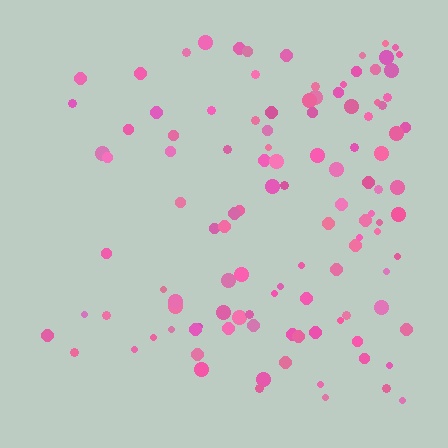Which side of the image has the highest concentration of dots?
The right.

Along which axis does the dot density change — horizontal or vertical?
Horizontal.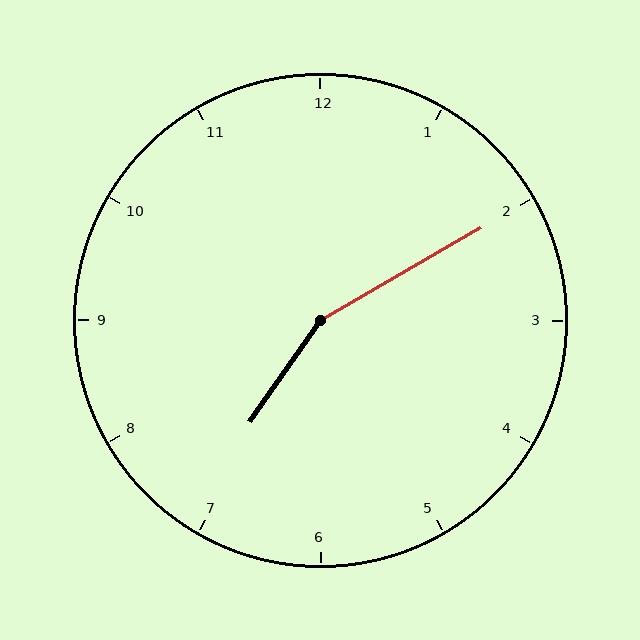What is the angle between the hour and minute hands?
Approximately 155 degrees.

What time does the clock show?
7:10.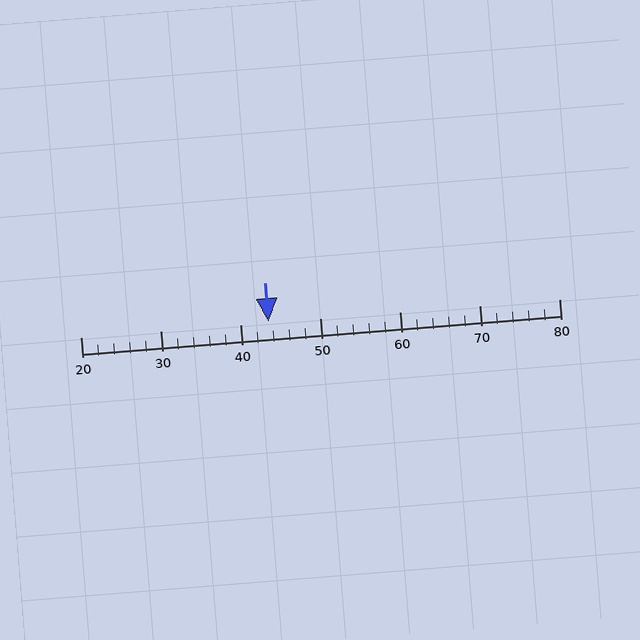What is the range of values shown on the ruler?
The ruler shows values from 20 to 80.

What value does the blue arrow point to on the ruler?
The blue arrow points to approximately 44.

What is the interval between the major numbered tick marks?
The major tick marks are spaced 10 units apart.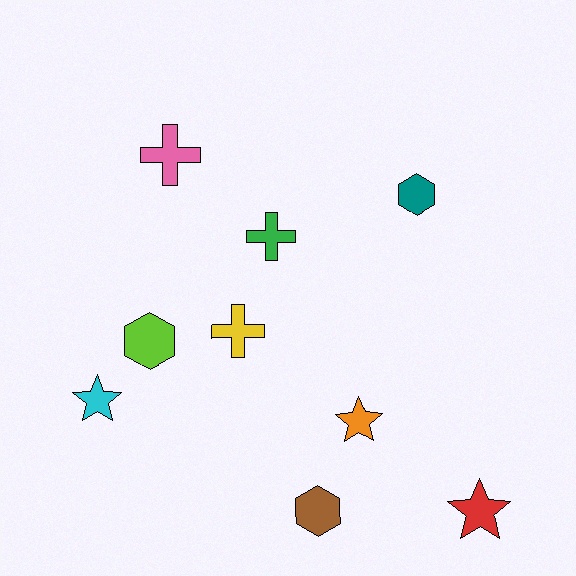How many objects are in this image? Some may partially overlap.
There are 9 objects.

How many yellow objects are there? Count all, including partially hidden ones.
There is 1 yellow object.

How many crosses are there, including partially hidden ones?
There are 3 crosses.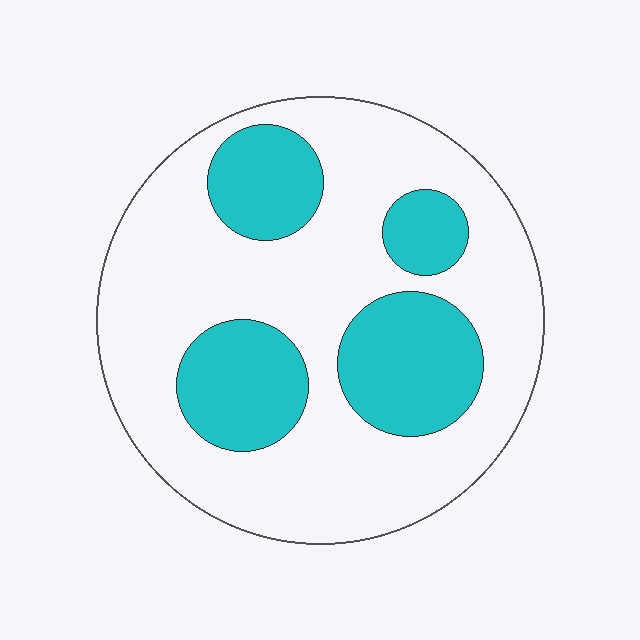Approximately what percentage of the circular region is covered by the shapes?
Approximately 30%.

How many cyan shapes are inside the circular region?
4.